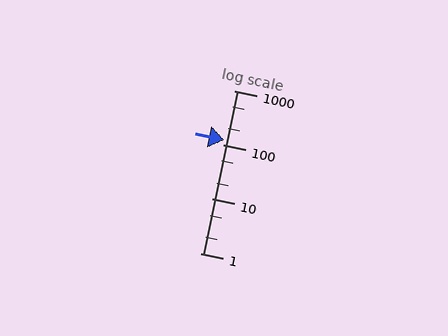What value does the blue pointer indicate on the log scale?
The pointer indicates approximately 120.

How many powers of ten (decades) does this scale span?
The scale spans 3 decades, from 1 to 1000.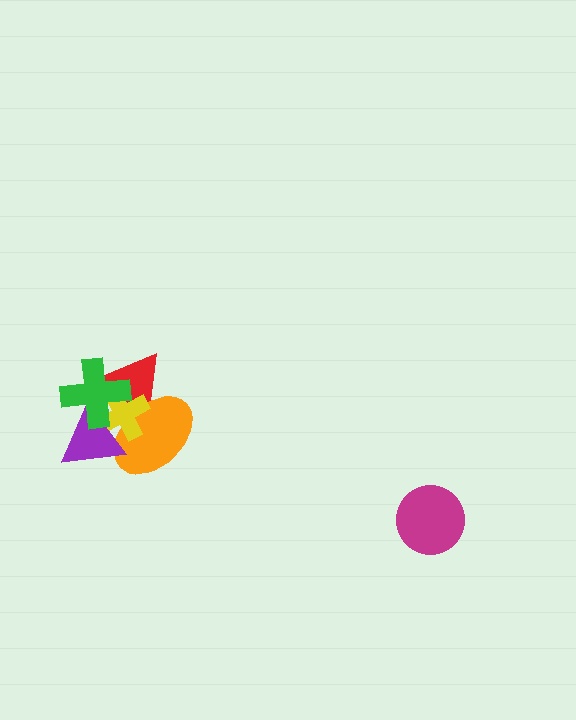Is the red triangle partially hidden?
Yes, it is partially covered by another shape.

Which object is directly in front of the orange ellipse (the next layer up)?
The yellow cross is directly in front of the orange ellipse.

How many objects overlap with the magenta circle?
0 objects overlap with the magenta circle.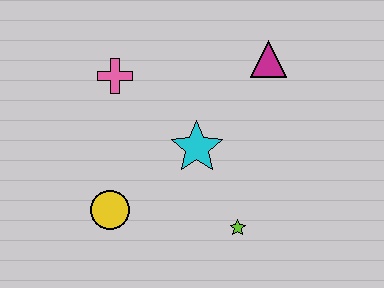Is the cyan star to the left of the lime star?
Yes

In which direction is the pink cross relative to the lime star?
The pink cross is above the lime star.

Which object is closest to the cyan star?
The lime star is closest to the cyan star.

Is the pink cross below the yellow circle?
No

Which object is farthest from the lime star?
The pink cross is farthest from the lime star.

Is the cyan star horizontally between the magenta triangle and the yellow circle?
Yes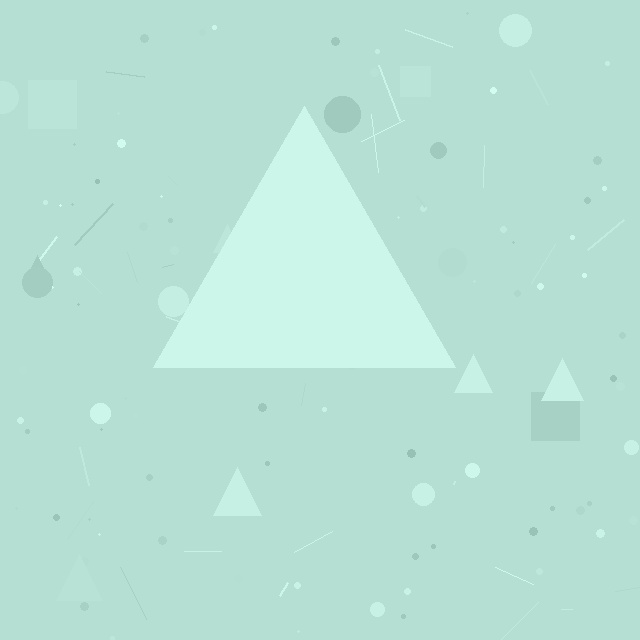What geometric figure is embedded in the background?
A triangle is embedded in the background.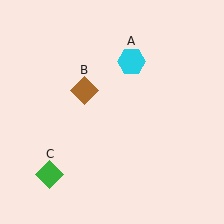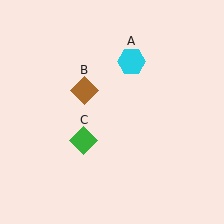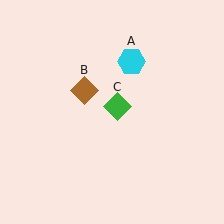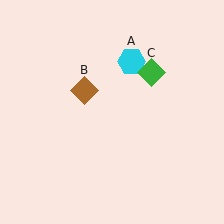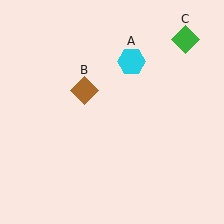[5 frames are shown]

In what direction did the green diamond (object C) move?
The green diamond (object C) moved up and to the right.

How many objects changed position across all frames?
1 object changed position: green diamond (object C).